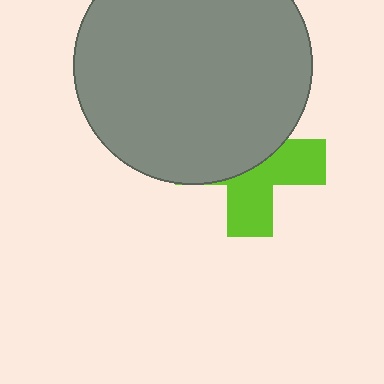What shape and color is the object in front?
The object in front is a gray circle.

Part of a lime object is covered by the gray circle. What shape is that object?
It is a cross.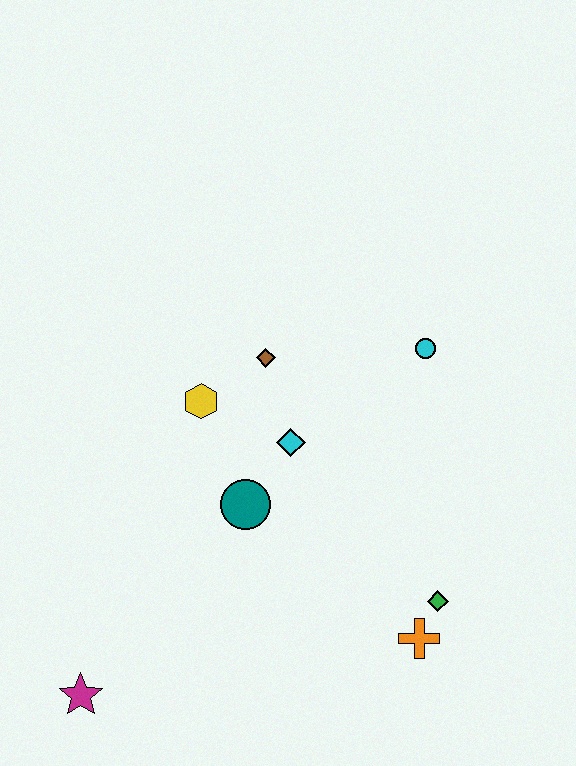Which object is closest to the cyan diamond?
The teal circle is closest to the cyan diamond.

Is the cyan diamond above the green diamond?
Yes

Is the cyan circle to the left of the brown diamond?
No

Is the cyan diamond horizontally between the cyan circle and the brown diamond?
Yes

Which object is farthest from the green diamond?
The magenta star is farthest from the green diamond.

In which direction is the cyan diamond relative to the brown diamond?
The cyan diamond is below the brown diamond.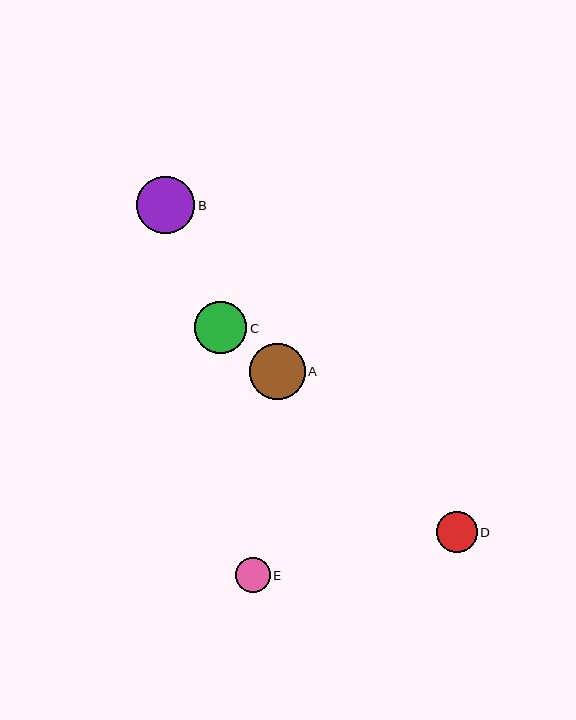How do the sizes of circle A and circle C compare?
Circle A and circle C are approximately the same size.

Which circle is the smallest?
Circle E is the smallest with a size of approximately 35 pixels.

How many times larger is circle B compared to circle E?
Circle B is approximately 1.7 times the size of circle E.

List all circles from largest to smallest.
From largest to smallest: B, A, C, D, E.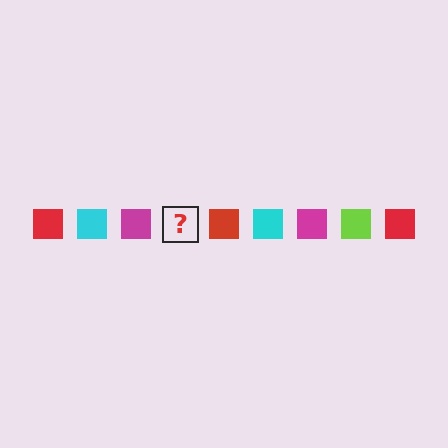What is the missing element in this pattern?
The missing element is a lime square.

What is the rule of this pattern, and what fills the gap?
The rule is that the pattern cycles through red, cyan, magenta, lime squares. The gap should be filled with a lime square.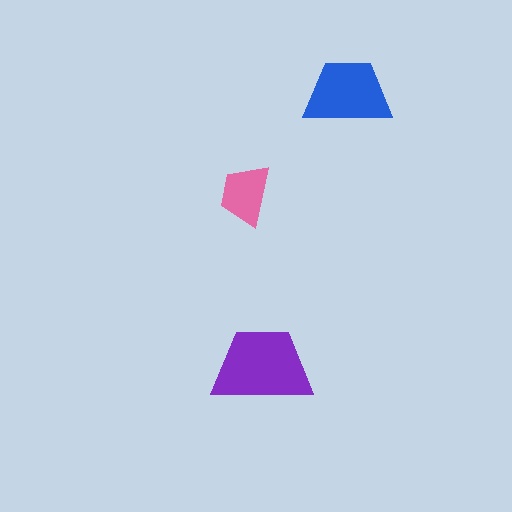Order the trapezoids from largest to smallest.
the purple one, the blue one, the pink one.